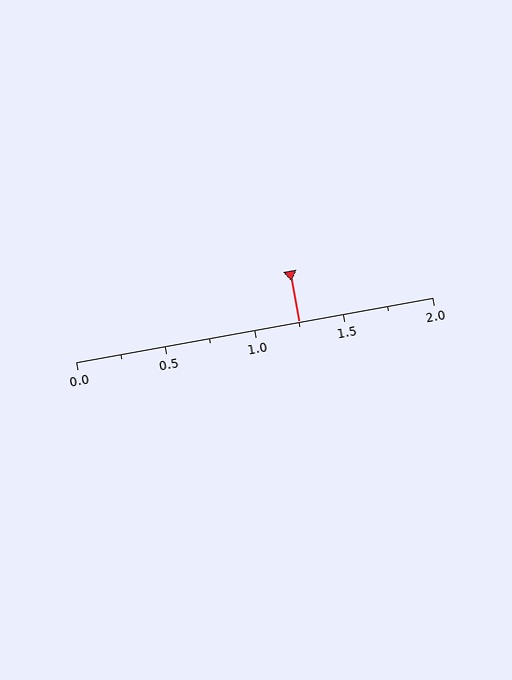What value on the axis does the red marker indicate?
The marker indicates approximately 1.25.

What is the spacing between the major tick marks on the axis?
The major ticks are spaced 0.5 apart.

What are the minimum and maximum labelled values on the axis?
The axis runs from 0.0 to 2.0.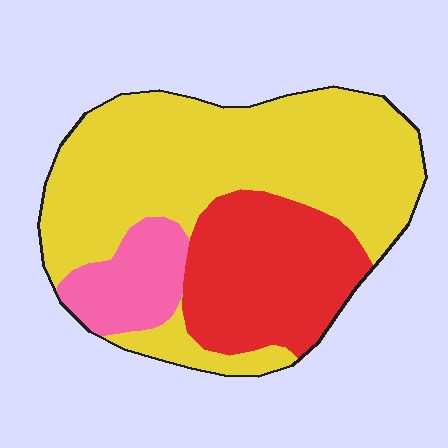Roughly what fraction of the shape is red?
Red covers 28% of the shape.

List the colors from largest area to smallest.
From largest to smallest: yellow, red, pink.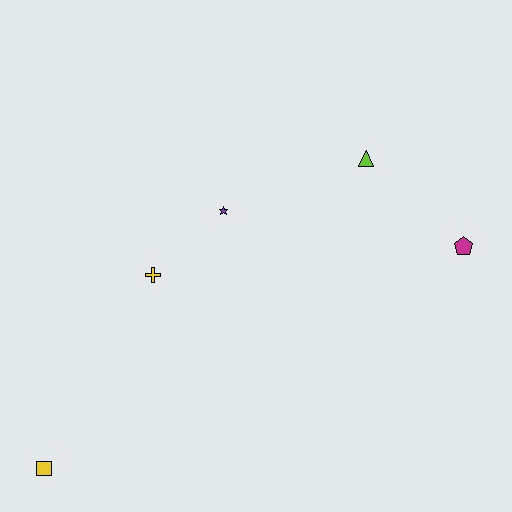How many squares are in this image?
There is 1 square.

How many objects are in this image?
There are 5 objects.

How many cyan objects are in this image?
There are no cyan objects.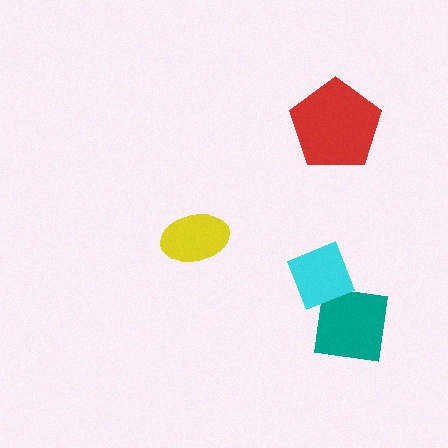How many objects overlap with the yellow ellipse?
0 objects overlap with the yellow ellipse.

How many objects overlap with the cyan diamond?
1 object overlaps with the cyan diamond.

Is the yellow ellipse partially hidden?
No, no other shape covers it.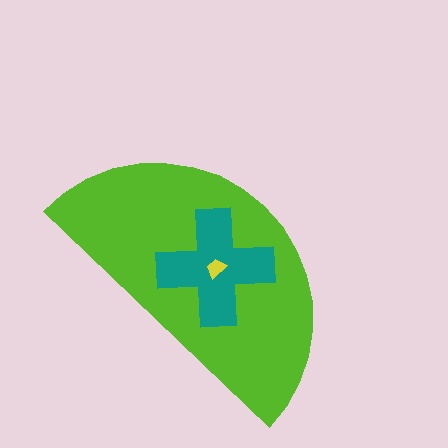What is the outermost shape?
The lime semicircle.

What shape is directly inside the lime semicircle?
The teal cross.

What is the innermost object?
The yellow trapezoid.